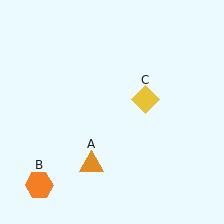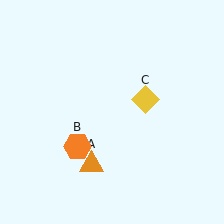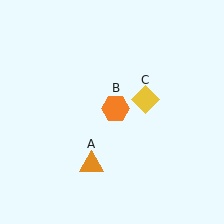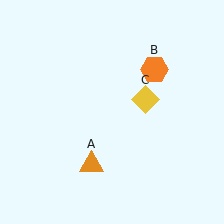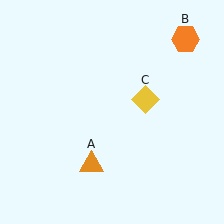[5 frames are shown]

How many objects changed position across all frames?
1 object changed position: orange hexagon (object B).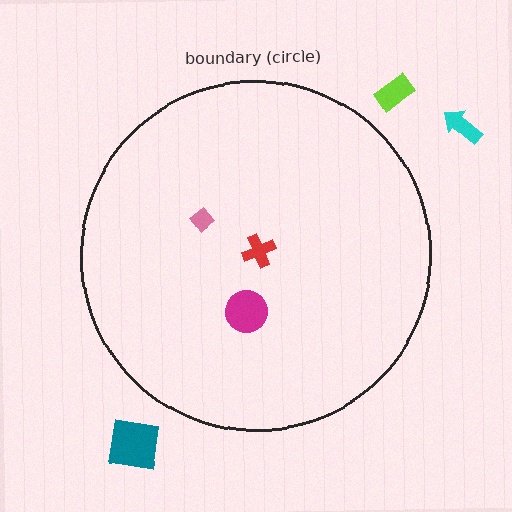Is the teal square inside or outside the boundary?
Outside.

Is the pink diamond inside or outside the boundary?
Inside.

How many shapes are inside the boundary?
3 inside, 3 outside.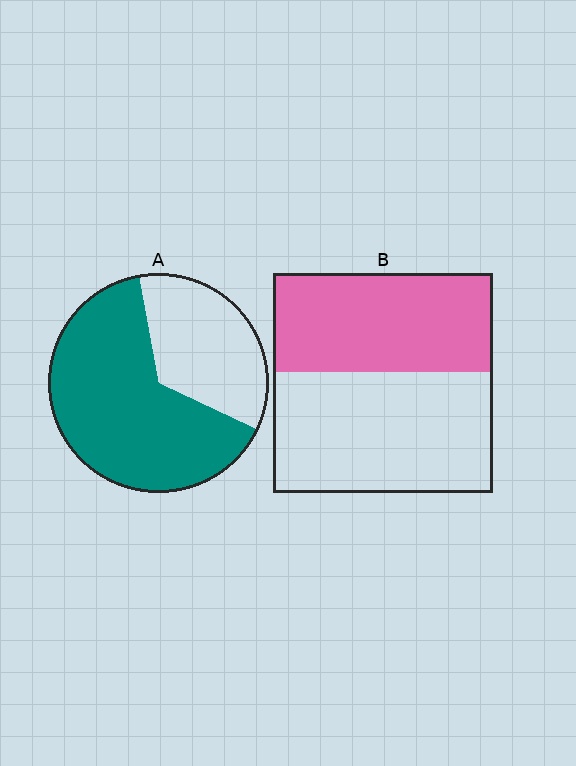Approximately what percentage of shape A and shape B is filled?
A is approximately 65% and B is approximately 45%.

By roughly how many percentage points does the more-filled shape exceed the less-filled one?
By roughly 20 percentage points (A over B).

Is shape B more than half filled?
No.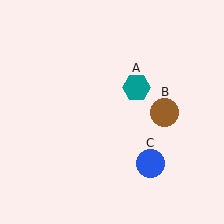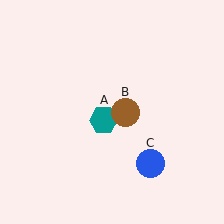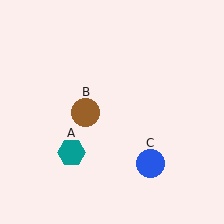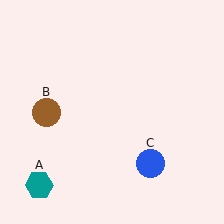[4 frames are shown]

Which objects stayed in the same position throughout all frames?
Blue circle (object C) remained stationary.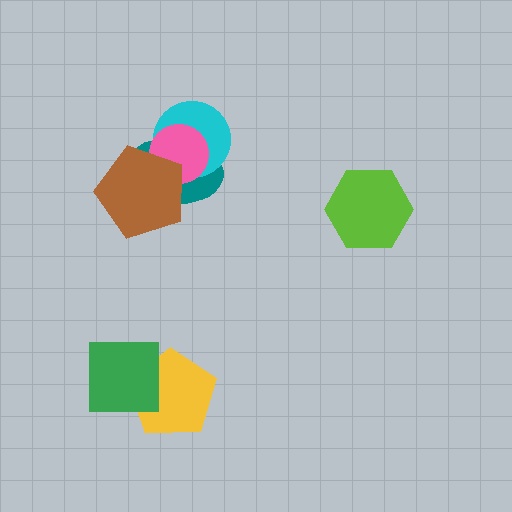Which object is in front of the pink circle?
The brown pentagon is in front of the pink circle.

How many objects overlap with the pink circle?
3 objects overlap with the pink circle.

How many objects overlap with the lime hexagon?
0 objects overlap with the lime hexagon.